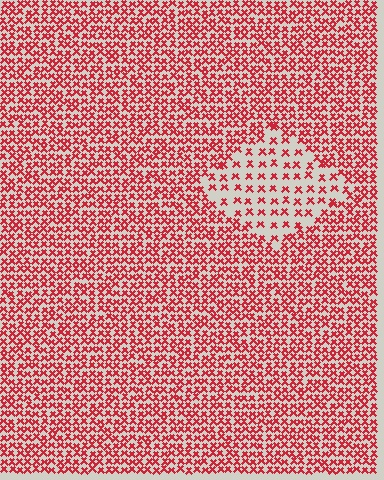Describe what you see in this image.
The image contains small red elements arranged at two different densities. A diamond-shaped region is visible where the elements are less densely packed than the surrounding area.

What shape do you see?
I see a diamond.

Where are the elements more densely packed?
The elements are more densely packed outside the diamond boundary.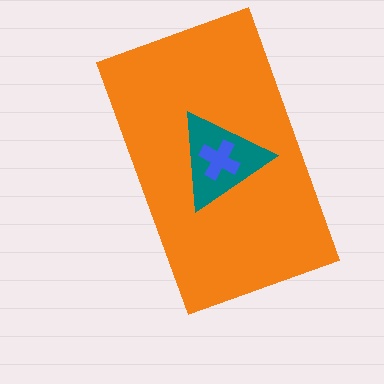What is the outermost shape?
The orange rectangle.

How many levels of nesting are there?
3.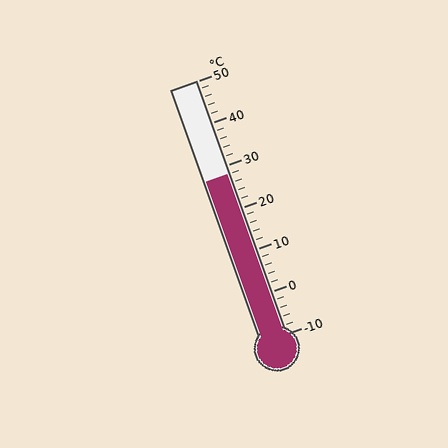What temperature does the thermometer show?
The thermometer shows approximately 28°C.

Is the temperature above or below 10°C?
The temperature is above 10°C.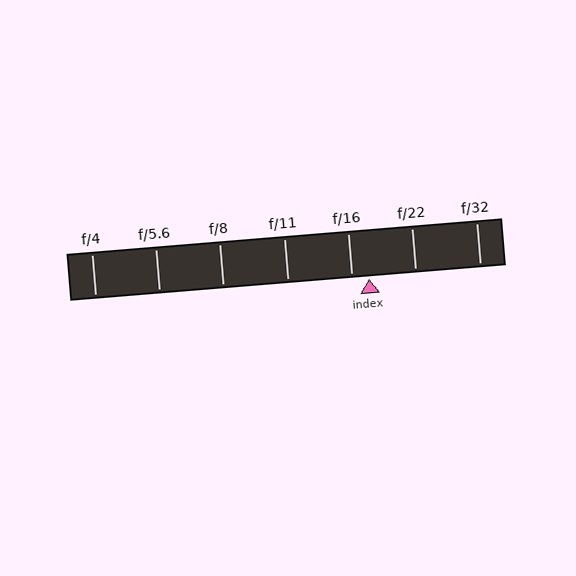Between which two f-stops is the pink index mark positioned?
The index mark is between f/16 and f/22.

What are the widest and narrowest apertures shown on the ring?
The widest aperture shown is f/4 and the narrowest is f/32.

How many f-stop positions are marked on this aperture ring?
There are 7 f-stop positions marked.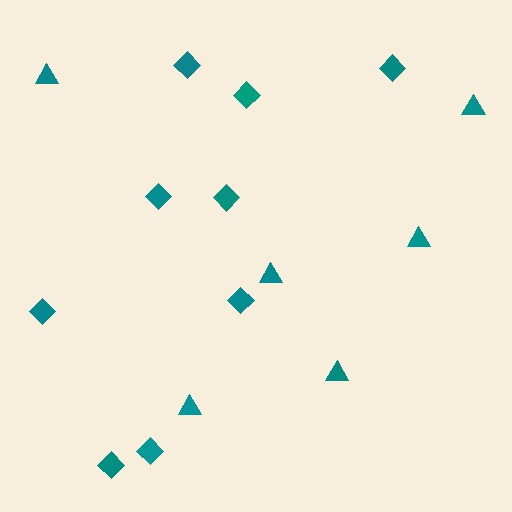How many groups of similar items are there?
There are 2 groups: one group of triangles (6) and one group of diamonds (9).